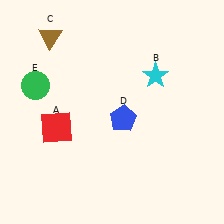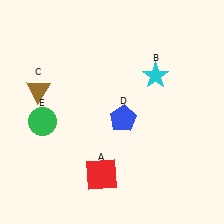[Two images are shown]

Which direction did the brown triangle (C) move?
The brown triangle (C) moved down.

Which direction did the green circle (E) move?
The green circle (E) moved down.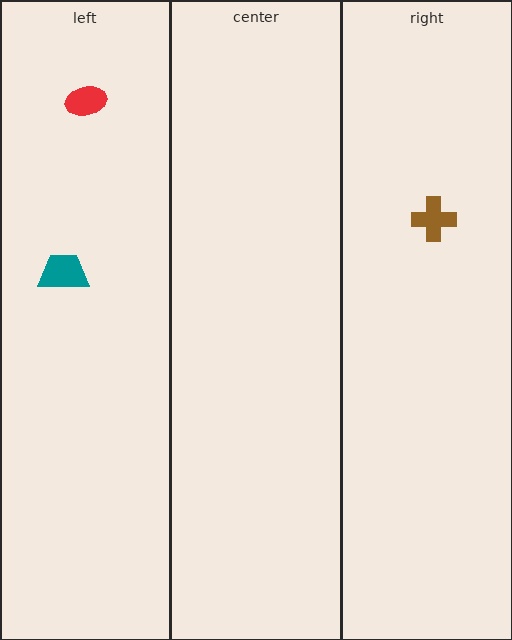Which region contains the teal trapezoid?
The left region.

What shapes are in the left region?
The teal trapezoid, the red ellipse.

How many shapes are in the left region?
2.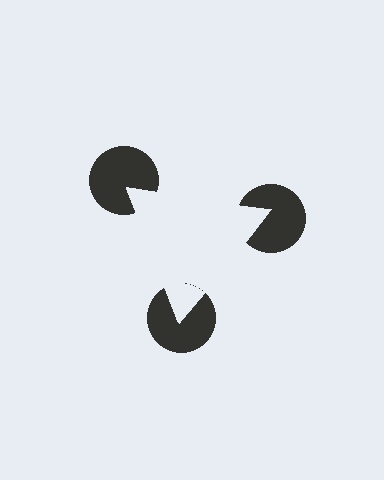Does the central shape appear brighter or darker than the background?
It typically appears slightly brighter than the background, even though no actual brightness change is drawn.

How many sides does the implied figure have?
3 sides.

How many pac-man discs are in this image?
There are 3 — one at each vertex of the illusory triangle.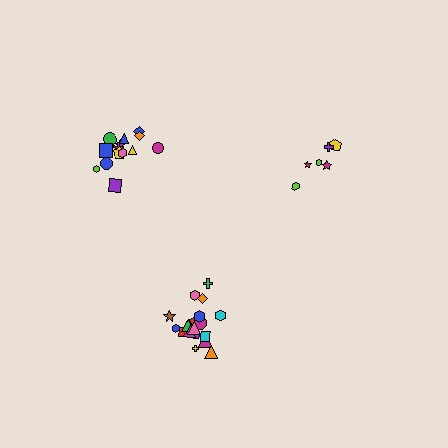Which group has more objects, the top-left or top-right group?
The top-left group.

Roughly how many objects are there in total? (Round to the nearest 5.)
Roughly 40 objects in total.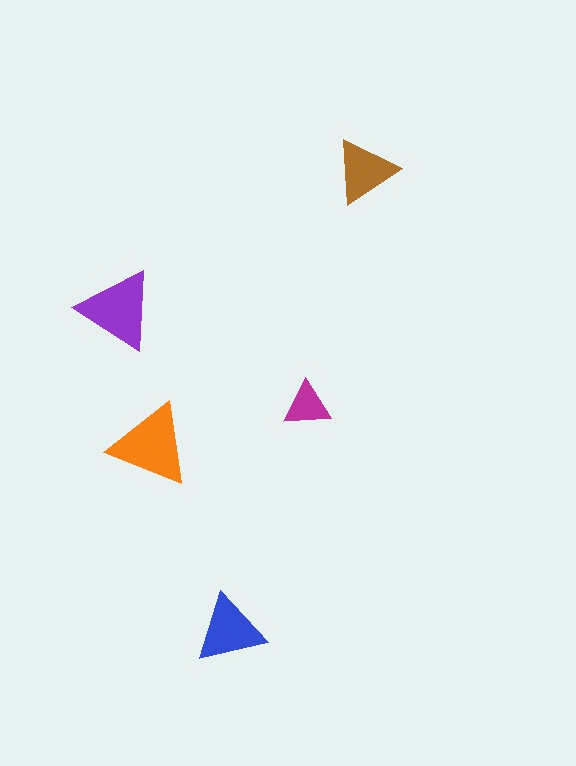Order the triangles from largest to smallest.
the orange one, the purple one, the blue one, the brown one, the magenta one.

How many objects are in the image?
There are 5 objects in the image.